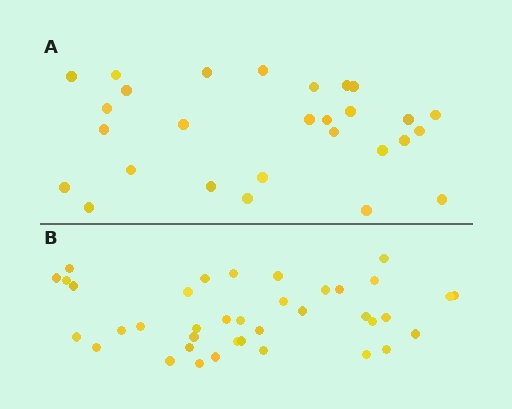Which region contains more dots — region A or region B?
Region B (the bottom region) has more dots.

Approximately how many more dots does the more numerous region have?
Region B has roughly 10 or so more dots than region A.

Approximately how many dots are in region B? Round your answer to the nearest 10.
About 40 dots. (The exact count is 38, which rounds to 40.)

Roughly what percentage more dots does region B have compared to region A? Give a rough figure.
About 35% more.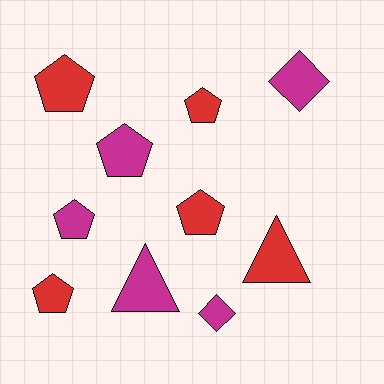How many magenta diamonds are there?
There are 2 magenta diamonds.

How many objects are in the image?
There are 10 objects.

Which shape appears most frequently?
Pentagon, with 6 objects.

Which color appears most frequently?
Red, with 5 objects.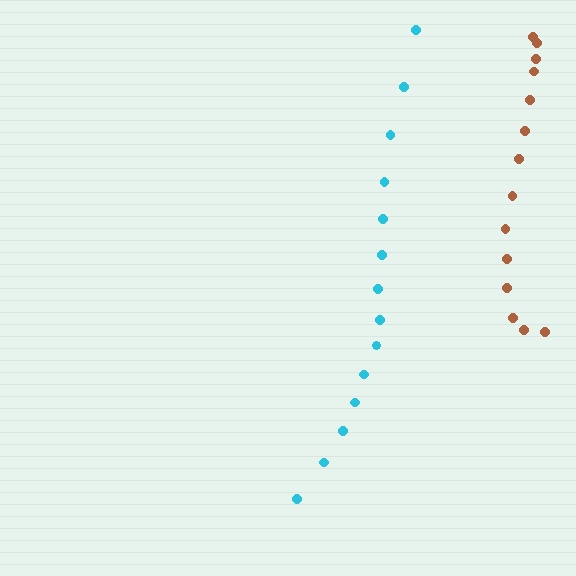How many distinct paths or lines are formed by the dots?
There are 2 distinct paths.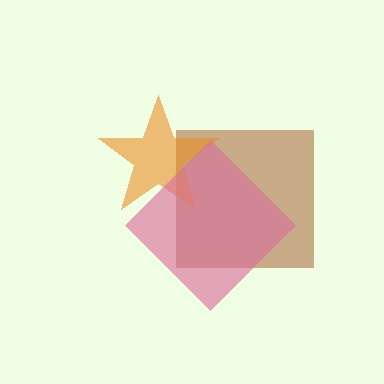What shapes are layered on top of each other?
The layered shapes are: a brown square, an orange star, a pink diamond.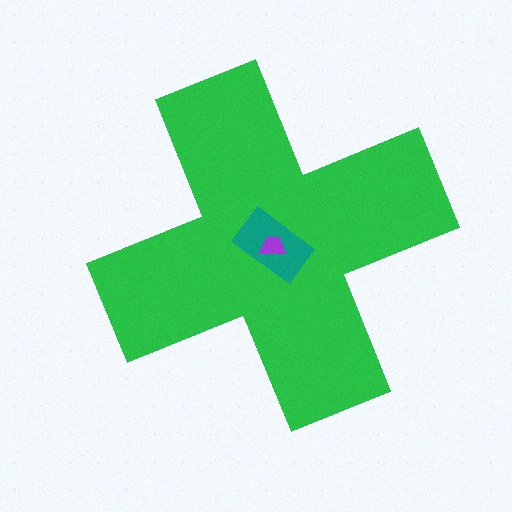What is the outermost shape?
The green cross.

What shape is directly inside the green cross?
The teal rectangle.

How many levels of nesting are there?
3.